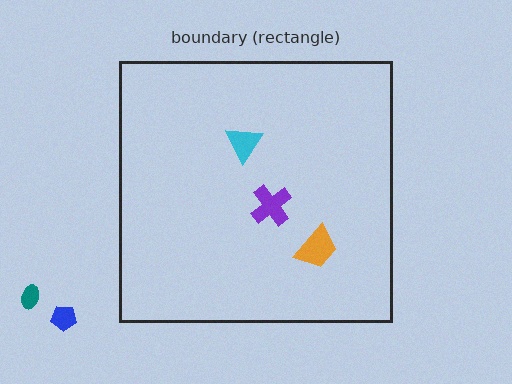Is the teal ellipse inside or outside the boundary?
Outside.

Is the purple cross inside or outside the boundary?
Inside.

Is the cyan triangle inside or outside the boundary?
Inside.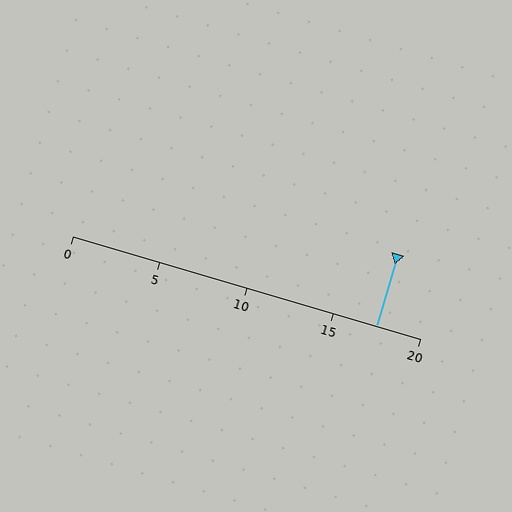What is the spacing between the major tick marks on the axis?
The major ticks are spaced 5 apart.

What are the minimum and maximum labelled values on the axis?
The axis runs from 0 to 20.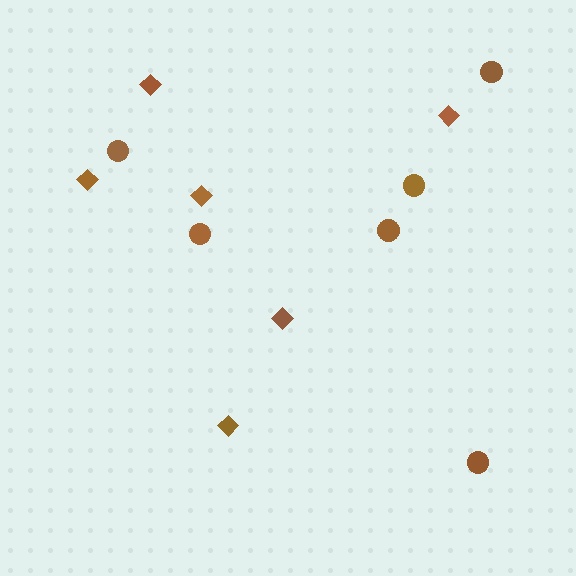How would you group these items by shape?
There are 2 groups: one group of diamonds (6) and one group of circles (6).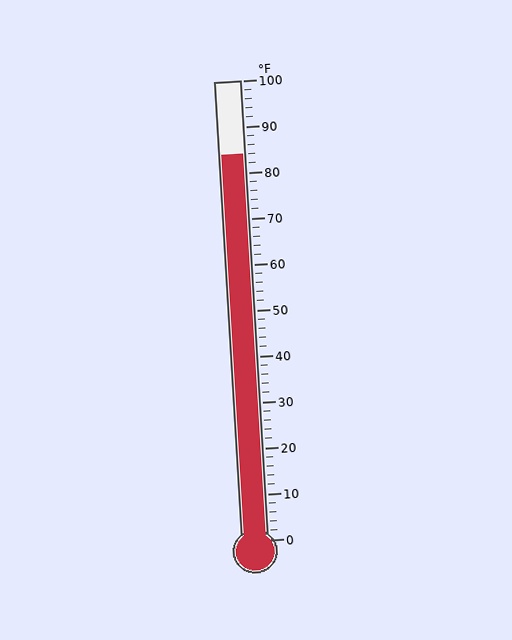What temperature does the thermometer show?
The thermometer shows approximately 84°F.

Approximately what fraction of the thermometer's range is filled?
The thermometer is filled to approximately 85% of its range.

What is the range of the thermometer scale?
The thermometer scale ranges from 0°F to 100°F.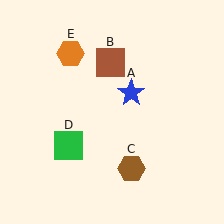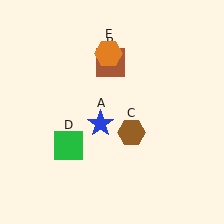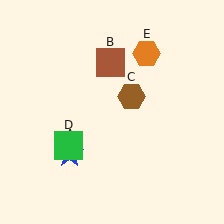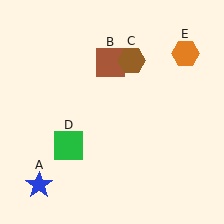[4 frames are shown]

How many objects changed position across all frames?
3 objects changed position: blue star (object A), brown hexagon (object C), orange hexagon (object E).